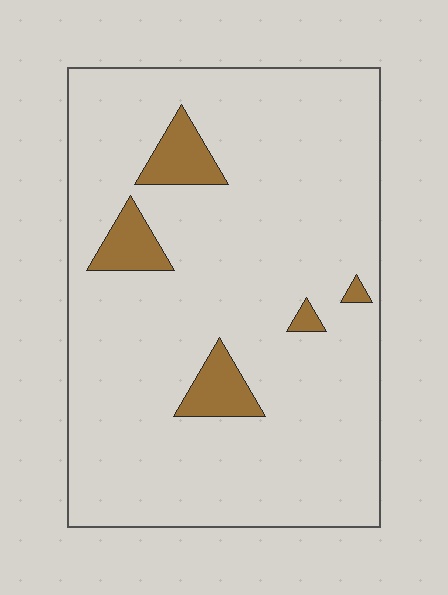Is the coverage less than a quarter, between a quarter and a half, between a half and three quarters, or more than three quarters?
Less than a quarter.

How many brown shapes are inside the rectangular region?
5.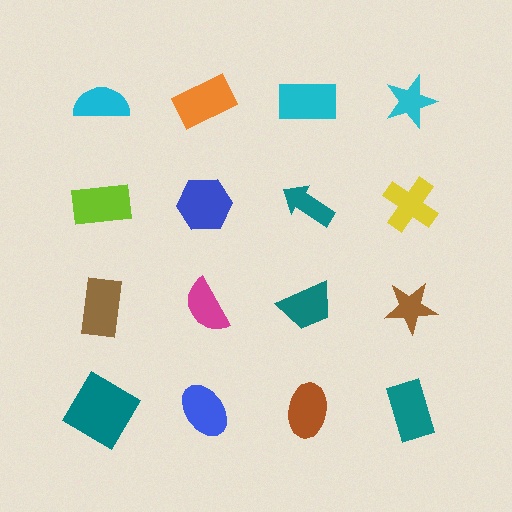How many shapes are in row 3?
4 shapes.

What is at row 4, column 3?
A brown ellipse.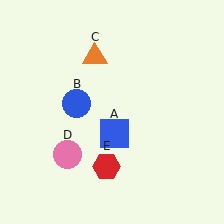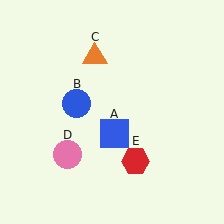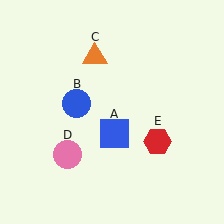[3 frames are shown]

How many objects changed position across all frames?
1 object changed position: red hexagon (object E).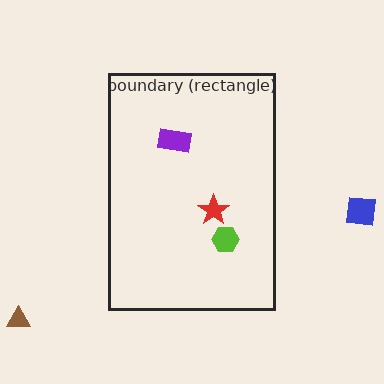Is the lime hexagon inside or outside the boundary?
Inside.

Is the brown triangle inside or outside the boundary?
Outside.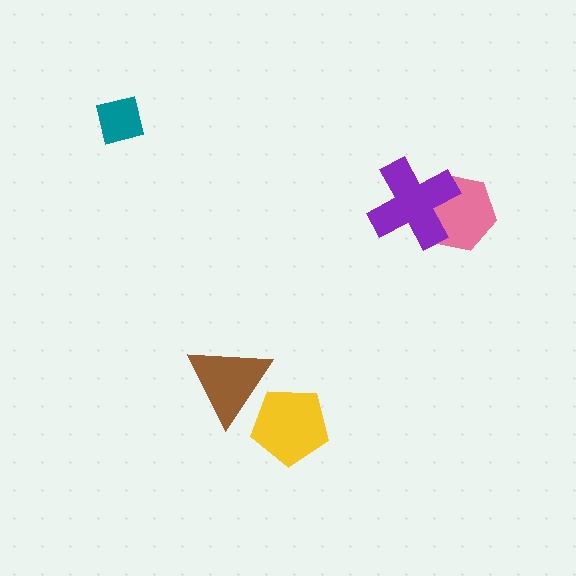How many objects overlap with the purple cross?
1 object overlaps with the purple cross.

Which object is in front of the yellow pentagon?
The brown triangle is in front of the yellow pentagon.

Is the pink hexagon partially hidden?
Yes, it is partially covered by another shape.